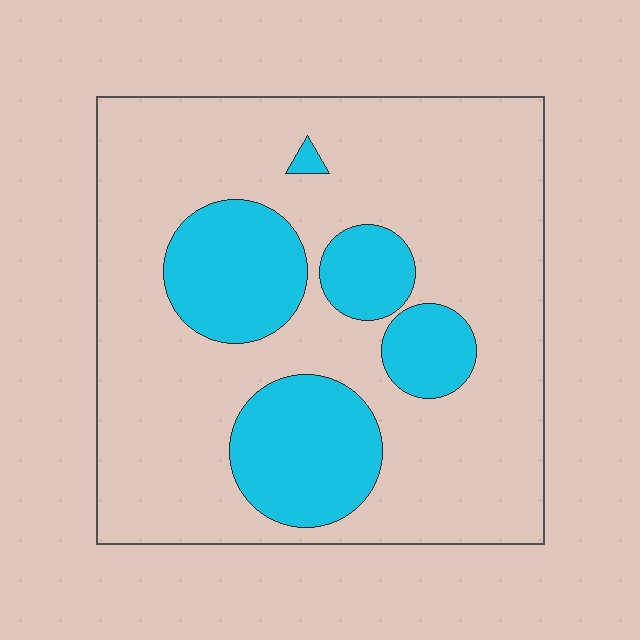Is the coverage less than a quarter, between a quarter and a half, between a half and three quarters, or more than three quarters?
Between a quarter and a half.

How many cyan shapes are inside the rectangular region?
5.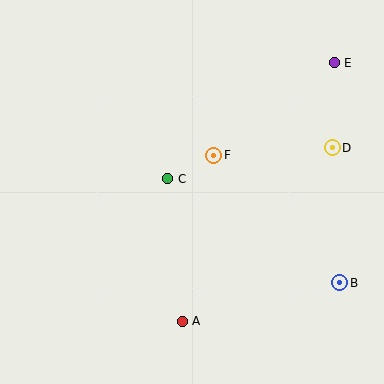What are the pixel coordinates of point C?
Point C is at (168, 179).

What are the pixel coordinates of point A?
Point A is at (182, 321).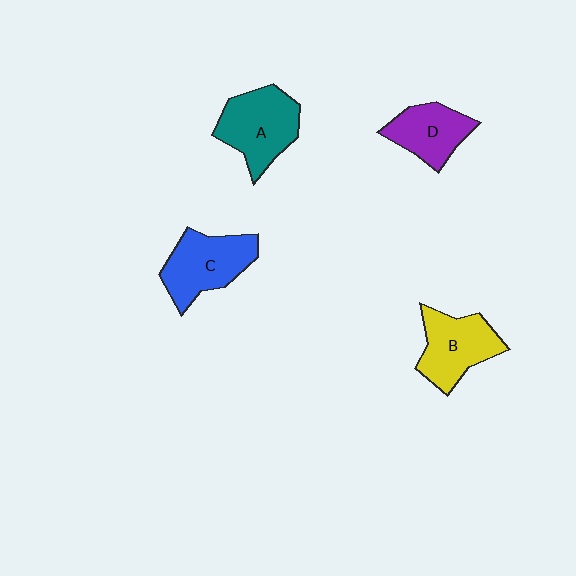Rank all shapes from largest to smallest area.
From largest to smallest: A (teal), C (blue), B (yellow), D (purple).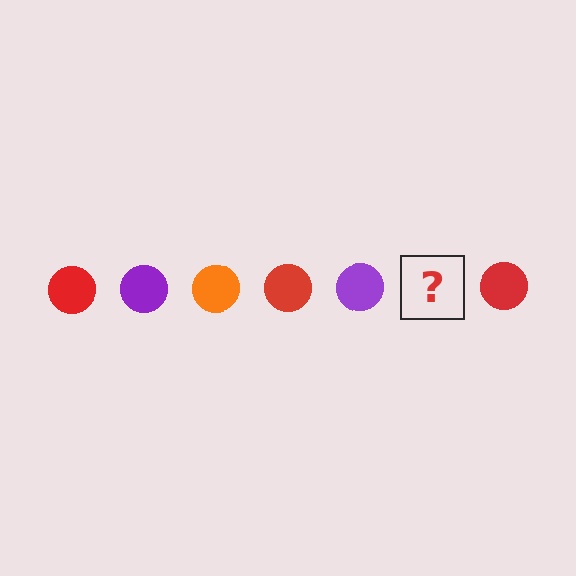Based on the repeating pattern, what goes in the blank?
The blank should be an orange circle.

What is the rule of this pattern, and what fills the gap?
The rule is that the pattern cycles through red, purple, orange circles. The gap should be filled with an orange circle.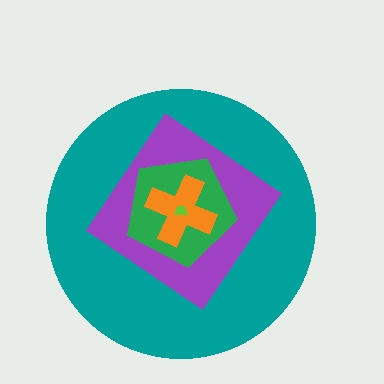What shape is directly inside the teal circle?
The purple diamond.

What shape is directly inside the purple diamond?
The green pentagon.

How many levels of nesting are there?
5.